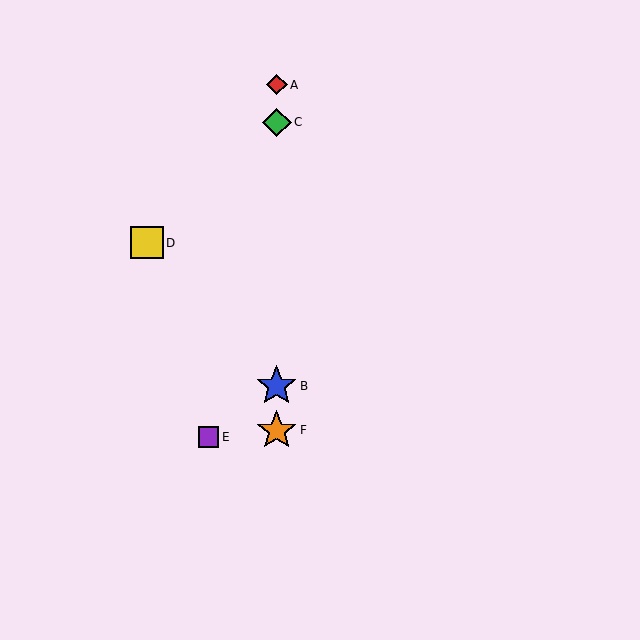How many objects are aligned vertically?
4 objects (A, B, C, F) are aligned vertically.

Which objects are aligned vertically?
Objects A, B, C, F are aligned vertically.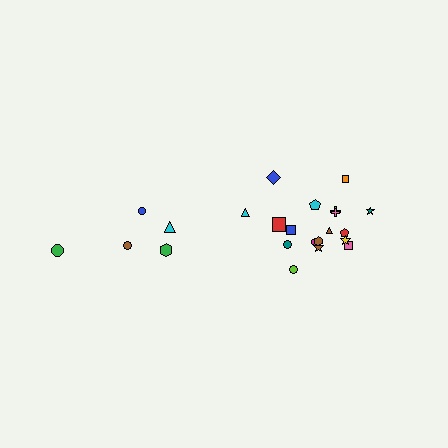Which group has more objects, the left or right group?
The right group.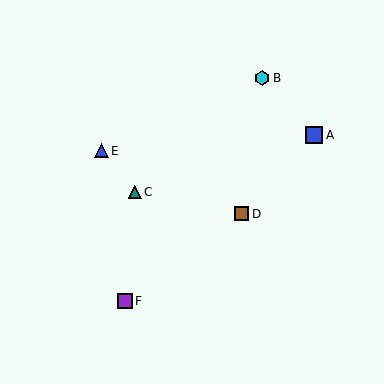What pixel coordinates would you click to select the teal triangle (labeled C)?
Click at (135, 192) to select the teal triangle C.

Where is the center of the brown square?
The center of the brown square is at (242, 214).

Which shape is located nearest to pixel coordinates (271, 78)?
The cyan hexagon (labeled B) at (262, 78) is nearest to that location.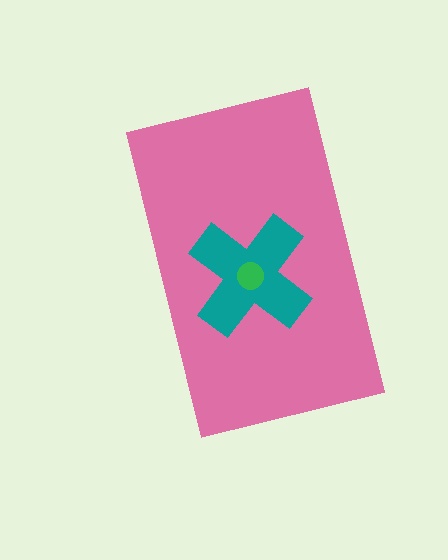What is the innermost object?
The green circle.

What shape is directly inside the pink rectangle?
The teal cross.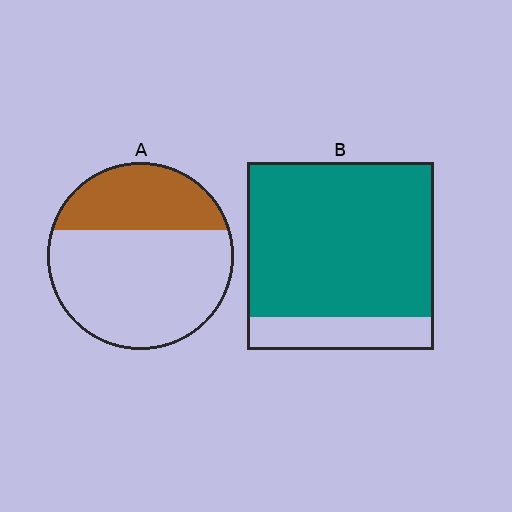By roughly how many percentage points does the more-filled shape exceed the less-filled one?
By roughly 50 percentage points (B over A).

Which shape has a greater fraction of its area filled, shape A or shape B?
Shape B.